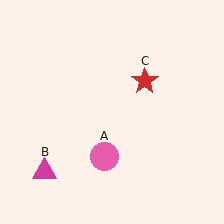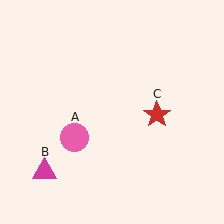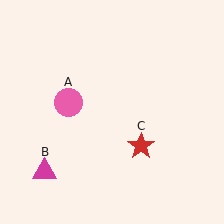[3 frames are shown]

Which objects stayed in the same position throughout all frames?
Magenta triangle (object B) remained stationary.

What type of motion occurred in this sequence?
The pink circle (object A), red star (object C) rotated clockwise around the center of the scene.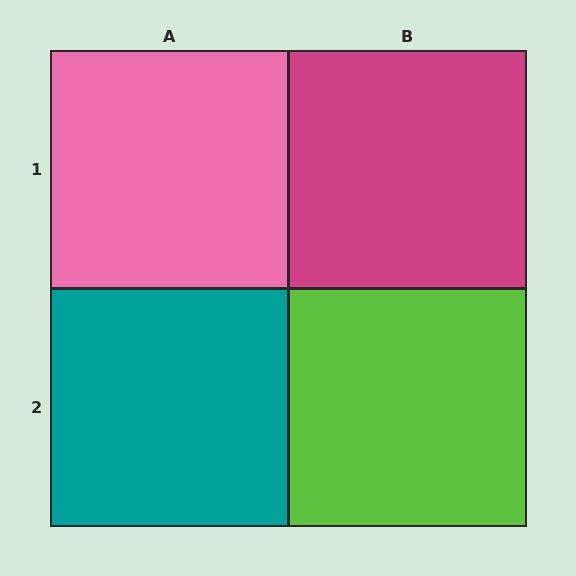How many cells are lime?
1 cell is lime.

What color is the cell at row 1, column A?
Pink.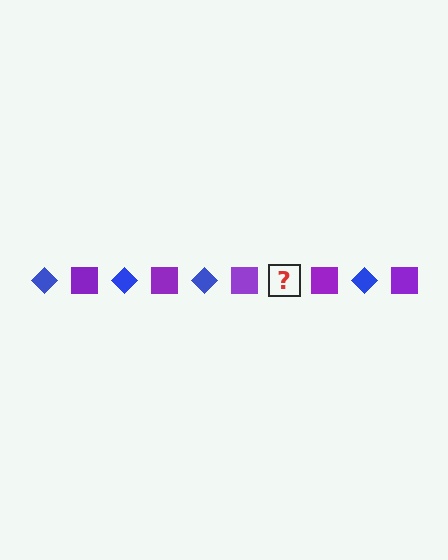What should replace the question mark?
The question mark should be replaced with a blue diamond.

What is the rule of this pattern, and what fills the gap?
The rule is that the pattern alternates between blue diamond and purple square. The gap should be filled with a blue diamond.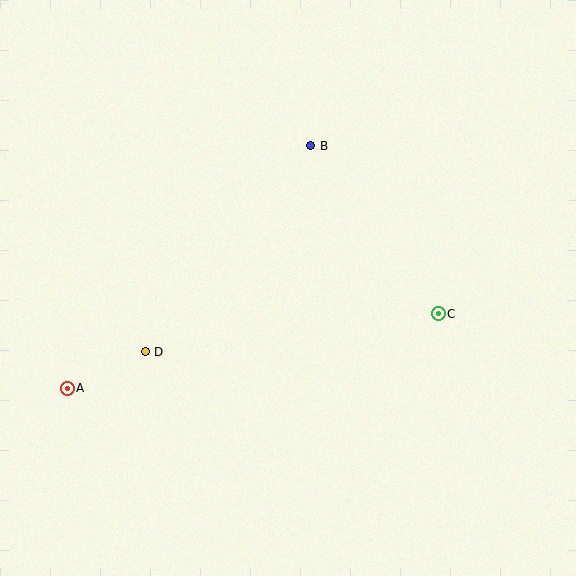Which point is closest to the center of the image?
Point B at (311, 146) is closest to the center.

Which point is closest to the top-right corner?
Point B is closest to the top-right corner.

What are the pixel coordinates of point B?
Point B is at (311, 146).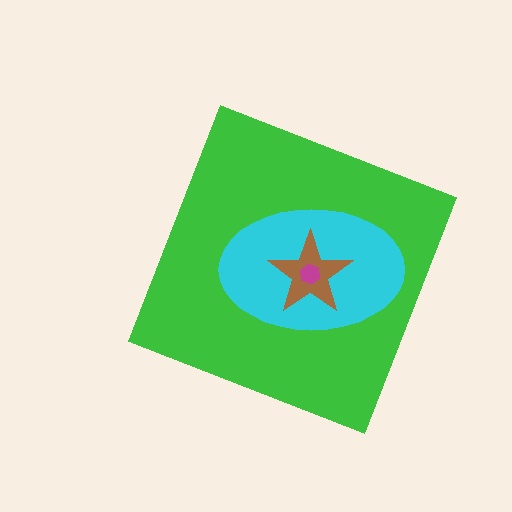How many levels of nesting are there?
4.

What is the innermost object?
The magenta hexagon.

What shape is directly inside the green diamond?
The cyan ellipse.